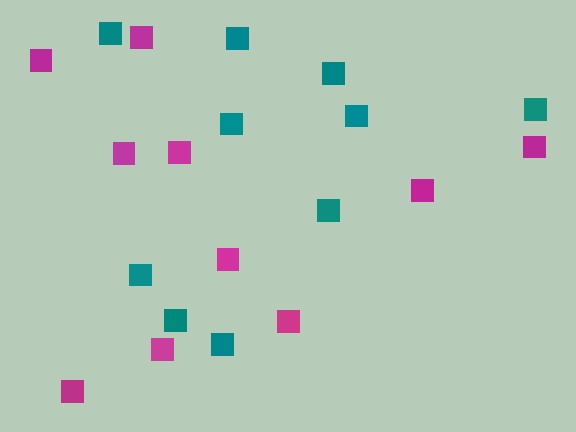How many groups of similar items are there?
There are 2 groups: one group of magenta squares (10) and one group of teal squares (10).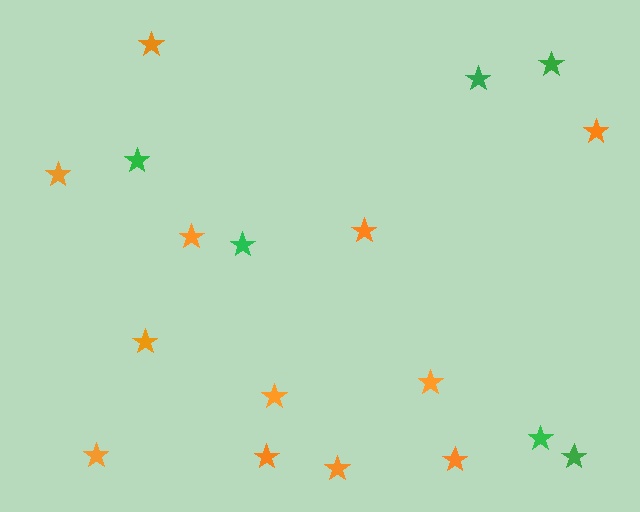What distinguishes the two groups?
There are 2 groups: one group of green stars (6) and one group of orange stars (12).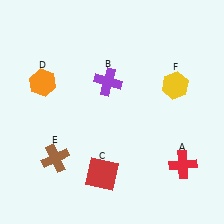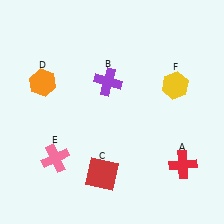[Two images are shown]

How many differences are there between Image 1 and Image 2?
There is 1 difference between the two images.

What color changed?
The cross (E) changed from brown in Image 1 to pink in Image 2.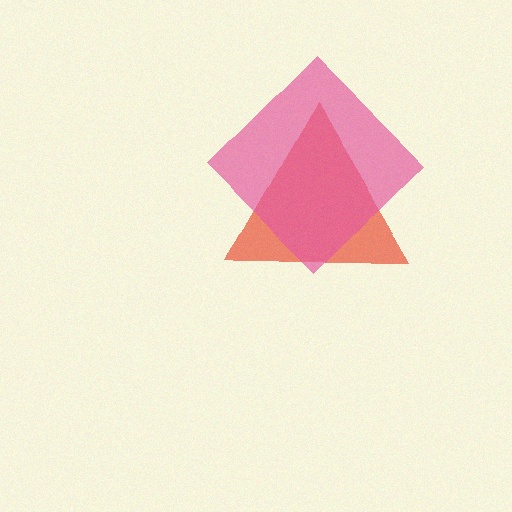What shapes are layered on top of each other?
The layered shapes are: a red triangle, a pink diamond.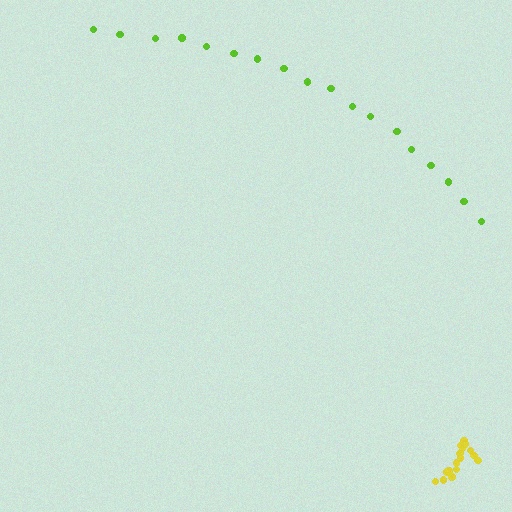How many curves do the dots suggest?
There are 2 distinct paths.